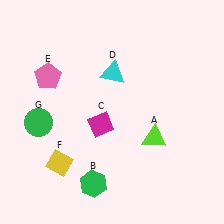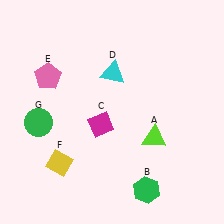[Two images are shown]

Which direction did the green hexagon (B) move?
The green hexagon (B) moved right.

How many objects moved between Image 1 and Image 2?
1 object moved between the two images.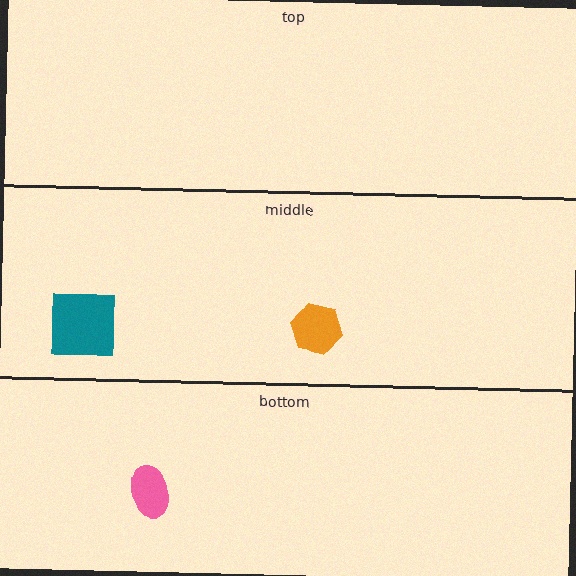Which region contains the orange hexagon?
The middle region.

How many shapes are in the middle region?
2.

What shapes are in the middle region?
The orange hexagon, the teal square.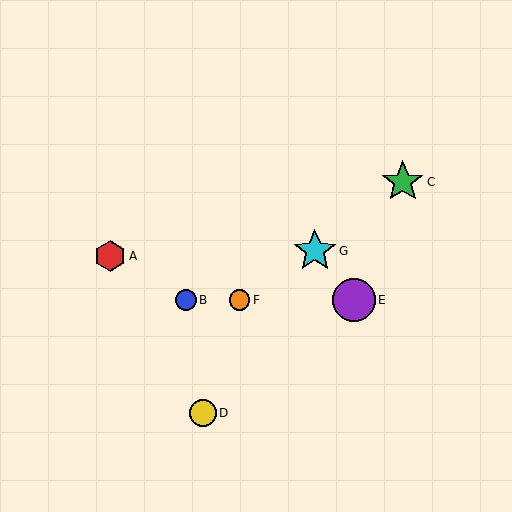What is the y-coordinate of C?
Object C is at y≈182.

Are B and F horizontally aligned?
Yes, both are at y≈300.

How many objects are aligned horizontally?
3 objects (B, E, F) are aligned horizontally.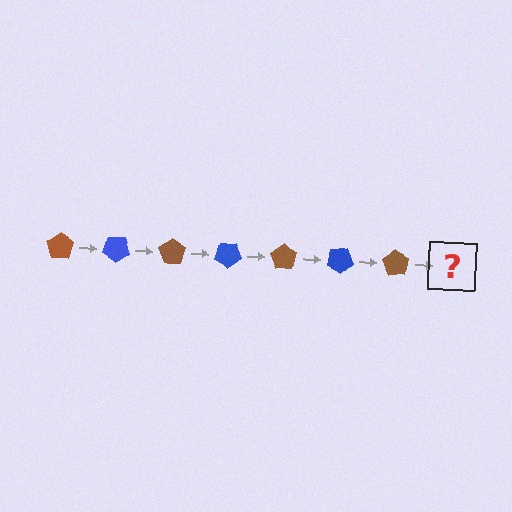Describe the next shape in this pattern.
It should be a blue pentagon, rotated 245 degrees from the start.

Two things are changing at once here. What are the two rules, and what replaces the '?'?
The two rules are that it rotates 35 degrees each step and the color cycles through brown and blue. The '?' should be a blue pentagon, rotated 245 degrees from the start.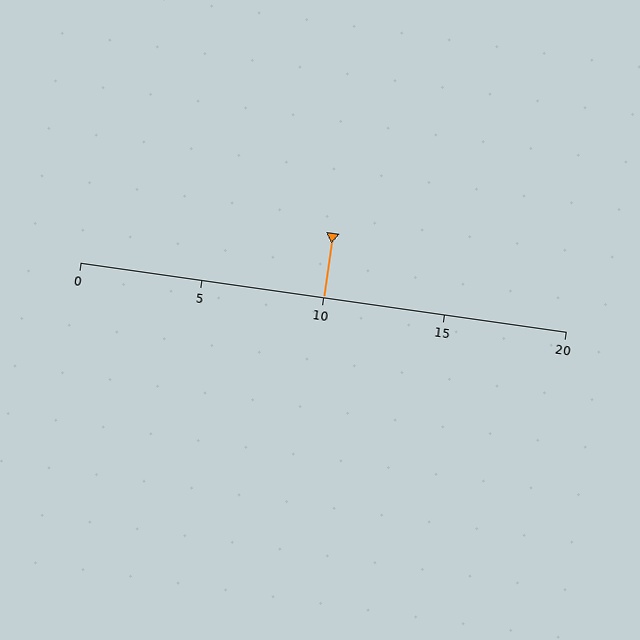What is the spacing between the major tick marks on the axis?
The major ticks are spaced 5 apart.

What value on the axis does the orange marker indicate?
The marker indicates approximately 10.